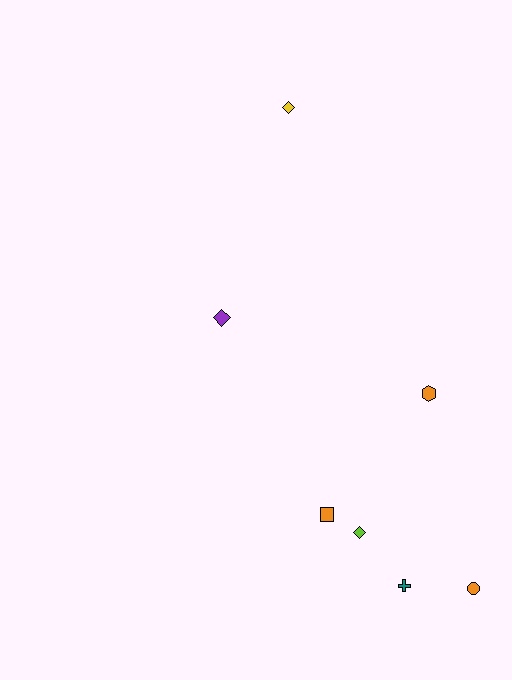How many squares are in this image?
There is 1 square.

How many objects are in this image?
There are 7 objects.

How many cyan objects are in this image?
There are no cyan objects.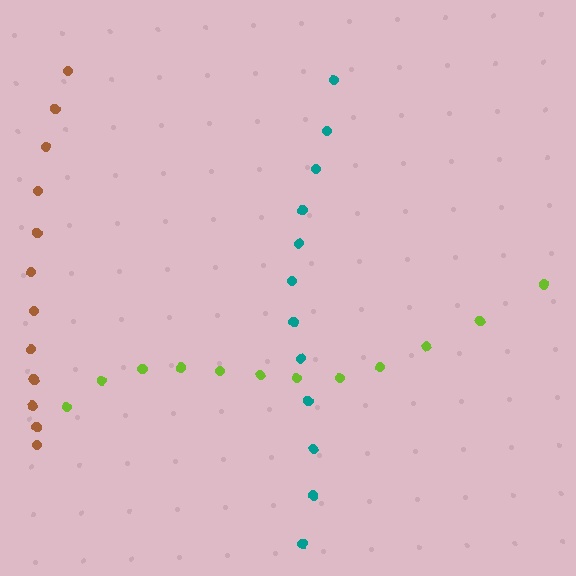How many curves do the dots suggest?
There are 3 distinct paths.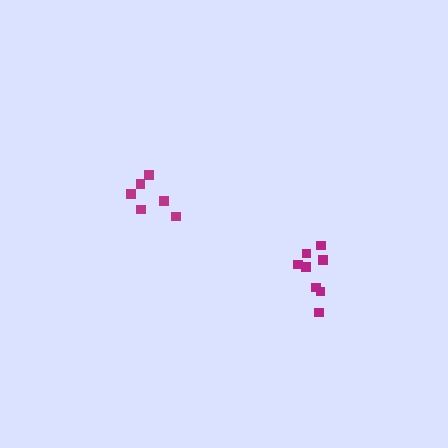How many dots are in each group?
Group 1: 6 dots, Group 2: 8 dots (14 total).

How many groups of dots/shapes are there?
There are 2 groups.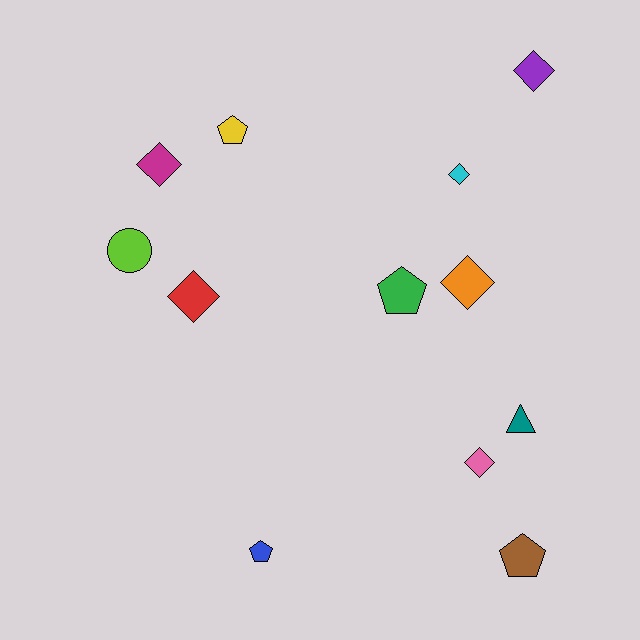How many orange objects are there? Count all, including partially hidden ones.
There is 1 orange object.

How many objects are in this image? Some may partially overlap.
There are 12 objects.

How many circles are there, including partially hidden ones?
There is 1 circle.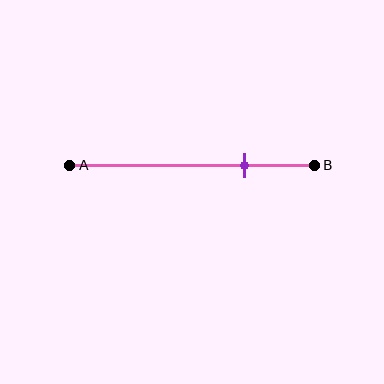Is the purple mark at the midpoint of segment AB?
No, the mark is at about 70% from A, not at the 50% midpoint.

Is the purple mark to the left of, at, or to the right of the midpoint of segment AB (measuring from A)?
The purple mark is to the right of the midpoint of segment AB.